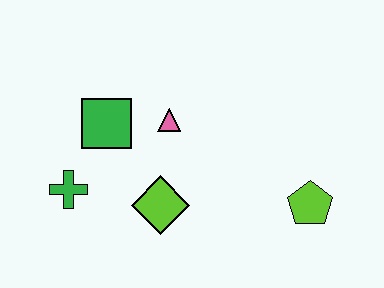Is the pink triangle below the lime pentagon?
No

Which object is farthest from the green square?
The lime pentagon is farthest from the green square.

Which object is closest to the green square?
The pink triangle is closest to the green square.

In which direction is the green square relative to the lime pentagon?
The green square is to the left of the lime pentagon.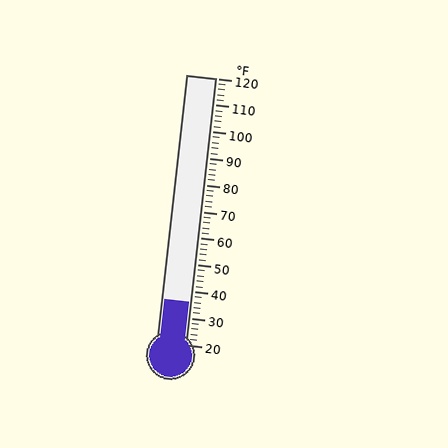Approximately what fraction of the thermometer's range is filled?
The thermometer is filled to approximately 15% of its range.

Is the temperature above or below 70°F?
The temperature is below 70°F.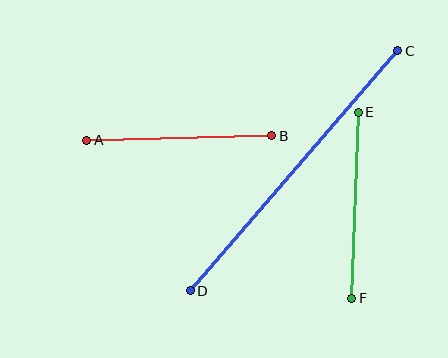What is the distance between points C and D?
The distance is approximately 317 pixels.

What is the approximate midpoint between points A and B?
The midpoint is at approximately (179, 138) pixels.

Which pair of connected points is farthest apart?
Points C and D are farthest apart.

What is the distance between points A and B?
The distance is approximately 185 pixels.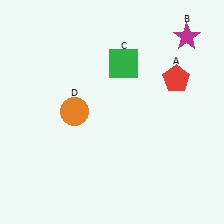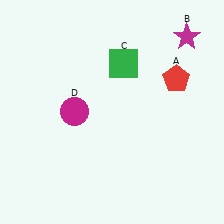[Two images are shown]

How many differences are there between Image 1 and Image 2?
There is 1 difference between the two images.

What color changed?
The circle (D) changed from orange in Image 1 to magenta in Image 2.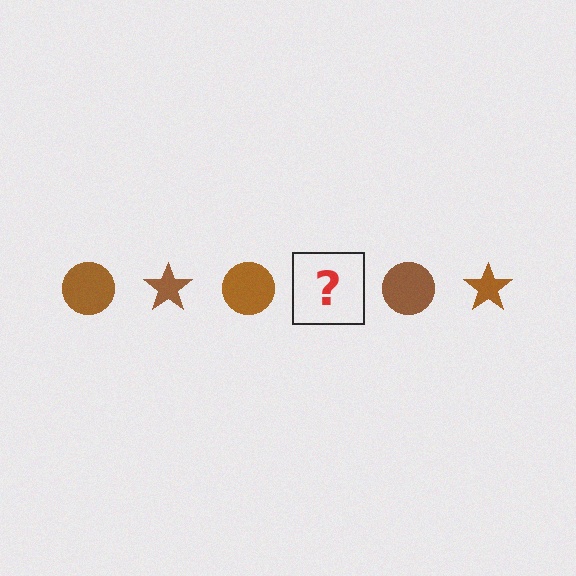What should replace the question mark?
The question mark should be replaced with a brown star.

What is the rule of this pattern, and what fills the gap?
The rule is that the pattern cycles through circle, star shapes in brown. The gap should be filled with a brown star.